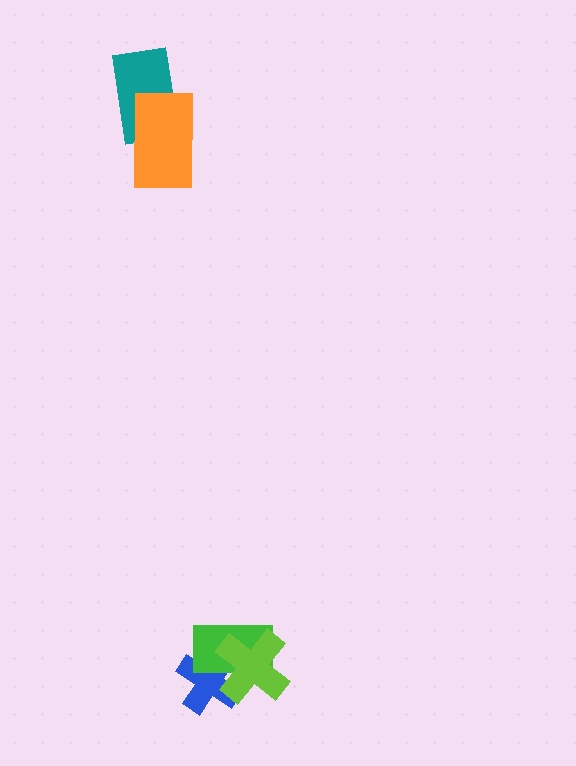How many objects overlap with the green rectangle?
2 objects overlap with the green rectangle.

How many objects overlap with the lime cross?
2 objects overlap with the lime cross.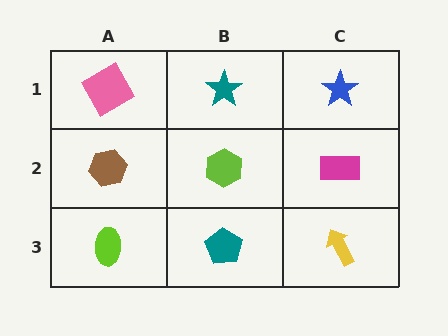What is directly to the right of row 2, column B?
A magenta rectangle.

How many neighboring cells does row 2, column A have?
3.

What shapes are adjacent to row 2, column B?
A teal star (row 1, column B), a teal pentagon (row 3, column B), a brown hexagon (row 2, column A), a magenta rectangle (row 2, column C).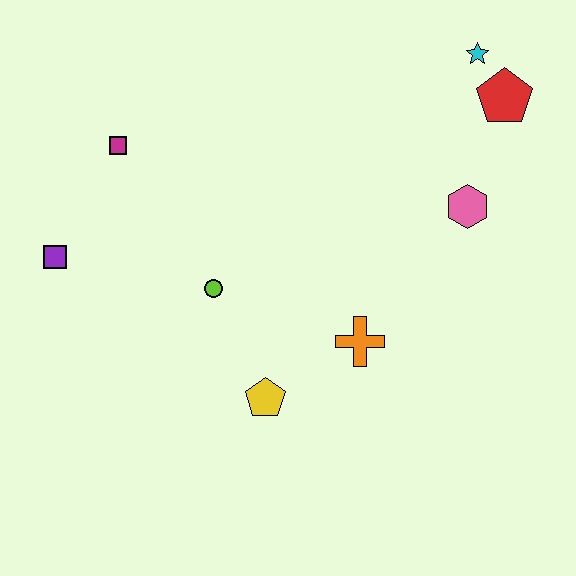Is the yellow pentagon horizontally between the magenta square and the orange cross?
Yes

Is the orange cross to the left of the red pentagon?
Yes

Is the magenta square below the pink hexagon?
No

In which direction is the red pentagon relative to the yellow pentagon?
The red pentagon is above the yellow pentagon.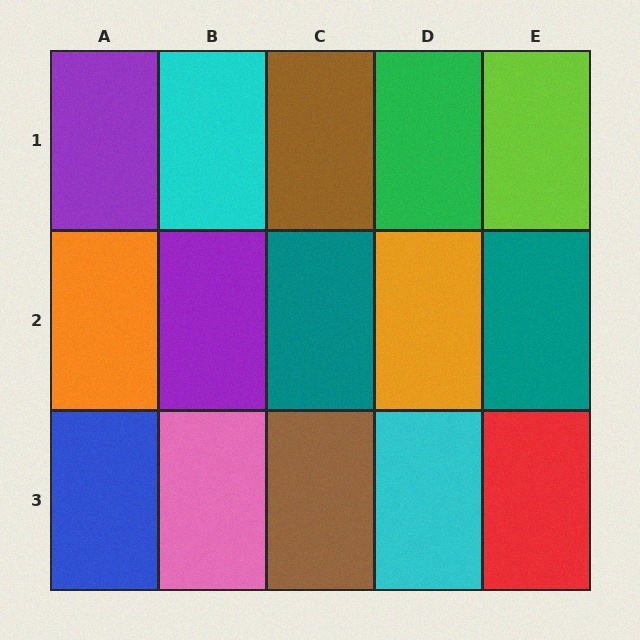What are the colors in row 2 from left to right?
Orange, purple, teal, orange, teal.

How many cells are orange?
2 cells are orange.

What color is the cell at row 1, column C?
Brown.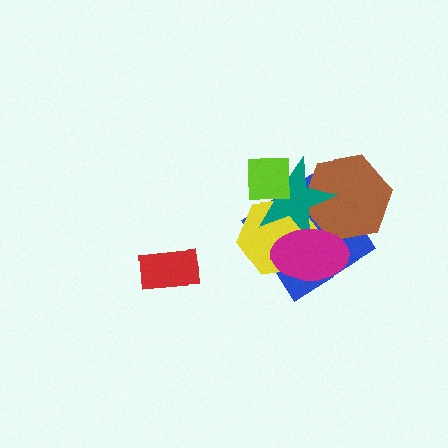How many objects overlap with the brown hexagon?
3 objects overlap with the brown hexagon.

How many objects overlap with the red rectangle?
0 objects overlap with the red rectangle.